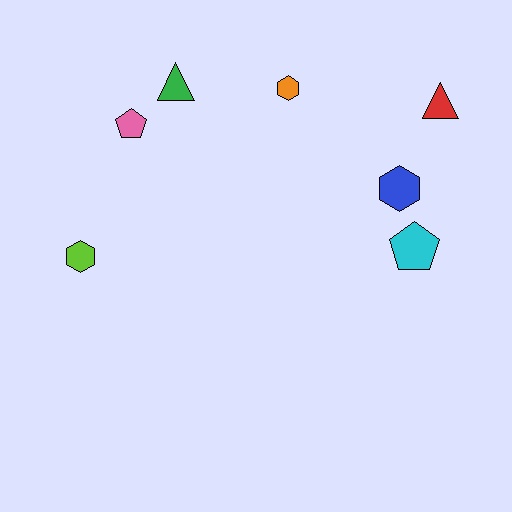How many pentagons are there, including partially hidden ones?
There are 2 pentagons.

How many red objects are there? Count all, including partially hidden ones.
There is 1 red object.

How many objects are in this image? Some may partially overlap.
There are 7 objects.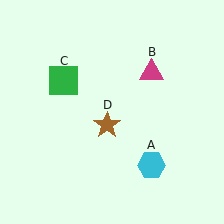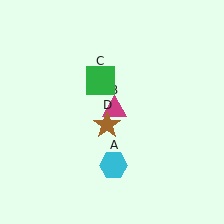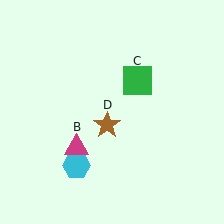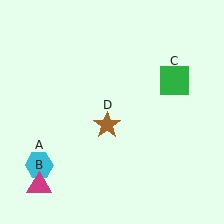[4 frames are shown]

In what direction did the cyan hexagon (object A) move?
The cyan hexagon (object A) moved left.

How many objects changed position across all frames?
3 objects changed position: cyan hexagon (object A), magenta triangle (object B), green square (object C).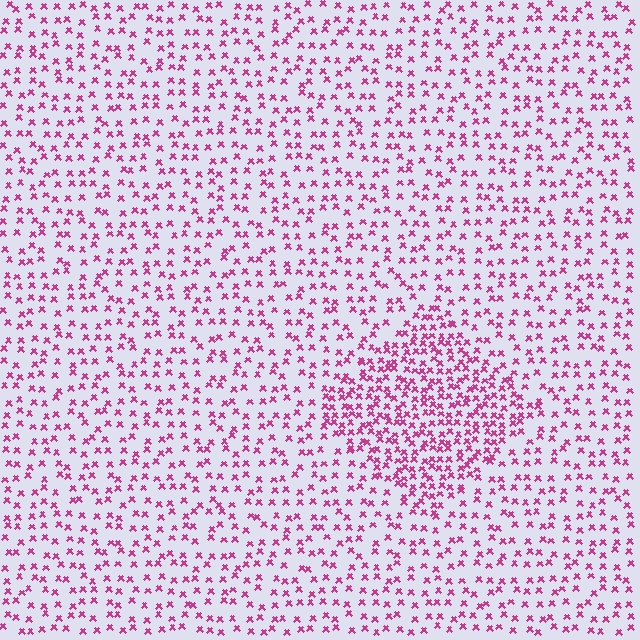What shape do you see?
I see a diamond.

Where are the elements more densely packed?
The elements are more densely packed inside the diamond boundary.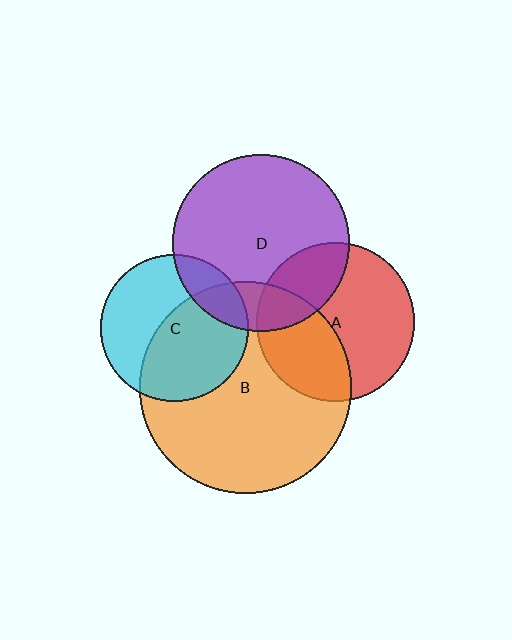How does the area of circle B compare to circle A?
Approximately 1.8 times.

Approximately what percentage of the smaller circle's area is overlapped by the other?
Approximately 20%.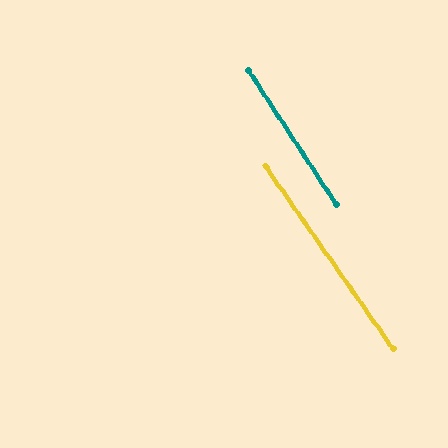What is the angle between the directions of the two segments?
Approximately 2 degrees.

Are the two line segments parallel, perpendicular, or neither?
Parallel — their directions differ by only 2.0°.